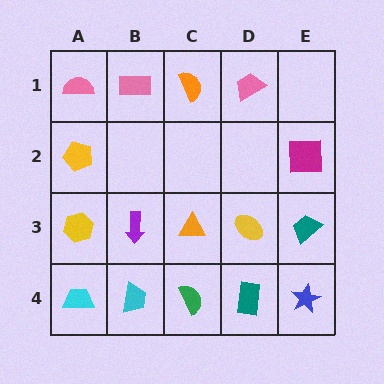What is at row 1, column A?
A pink semicircle.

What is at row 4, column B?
A cyan trapezoid.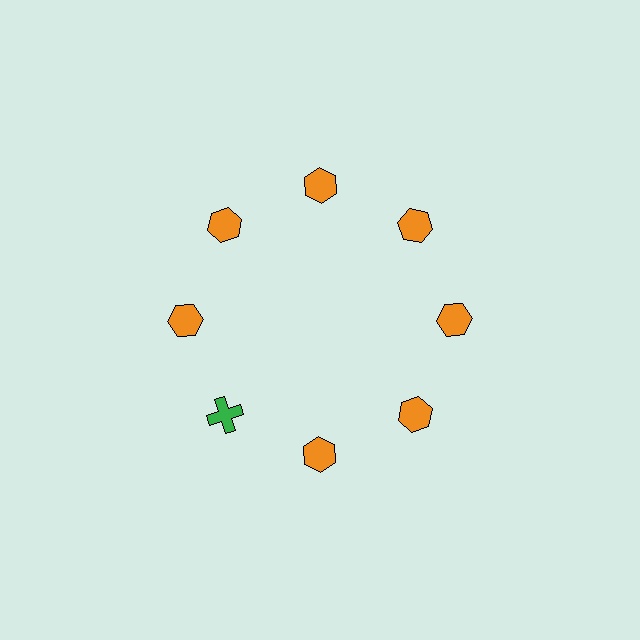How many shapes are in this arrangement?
There are 8 shapes arranged in a ring pattern.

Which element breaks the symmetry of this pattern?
The green cross at roughly the 8 o'clock position breaks the symmetry. All other shapes are orange hexagons.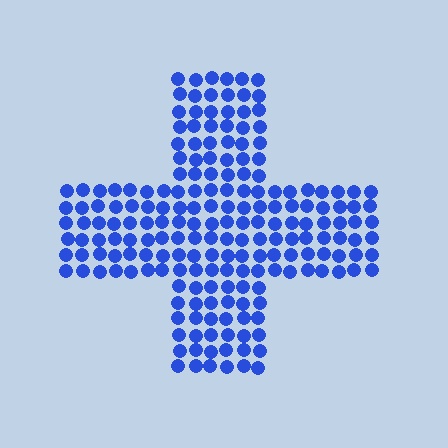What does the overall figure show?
The overall figure shows a cross.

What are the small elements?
The small elements are circles.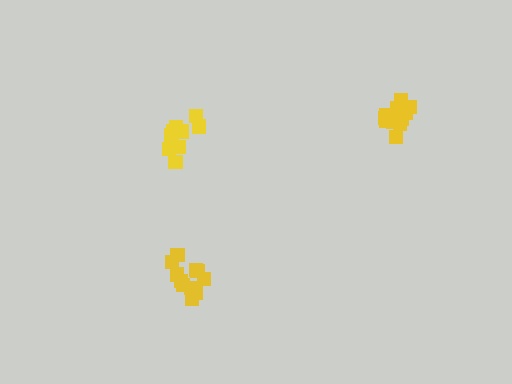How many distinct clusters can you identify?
There are 3 distinct clusters.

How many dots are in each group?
Group 1: 11 dots, Group 2: 11 dots, Group 3: 14 dots (36 total).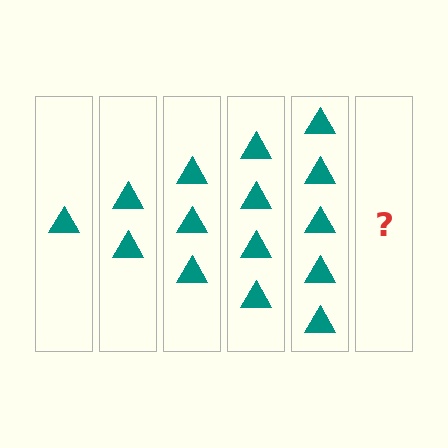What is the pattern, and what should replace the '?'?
The pattern is that each step adds one more triangle. The '?' should be 6 triangles.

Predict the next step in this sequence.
The next step is 6 triangles.